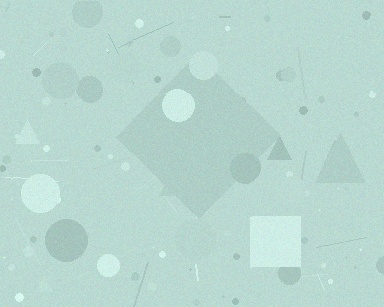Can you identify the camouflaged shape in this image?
The camouflaged shape is a diamond.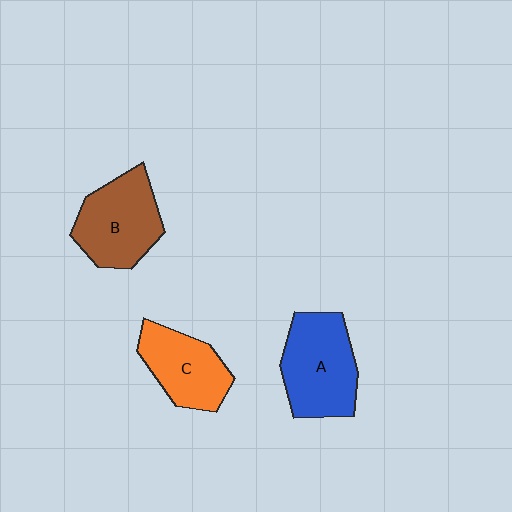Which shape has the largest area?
Shape A (blue).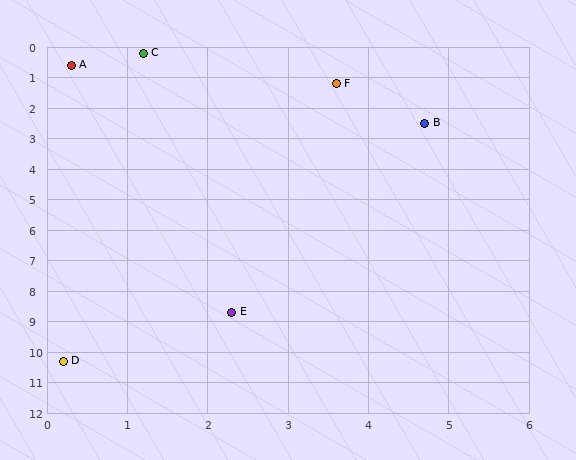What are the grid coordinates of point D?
Point D is at approximately (0.2, 10.3).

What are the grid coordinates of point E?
Point E is at approximately (2.3, 8.7).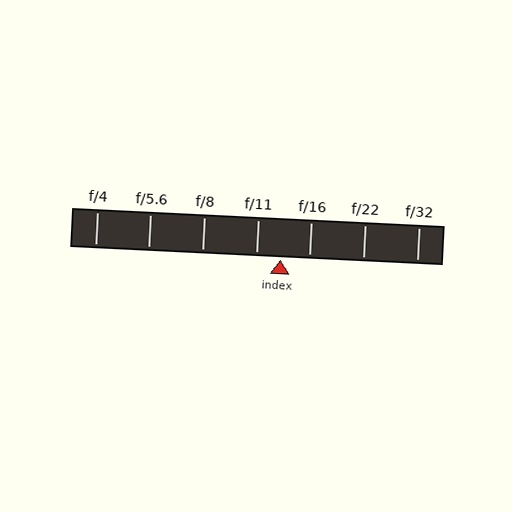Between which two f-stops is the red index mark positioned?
The index mark is between f/11 and f/16.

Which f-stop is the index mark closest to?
The index mark is closest to f/11.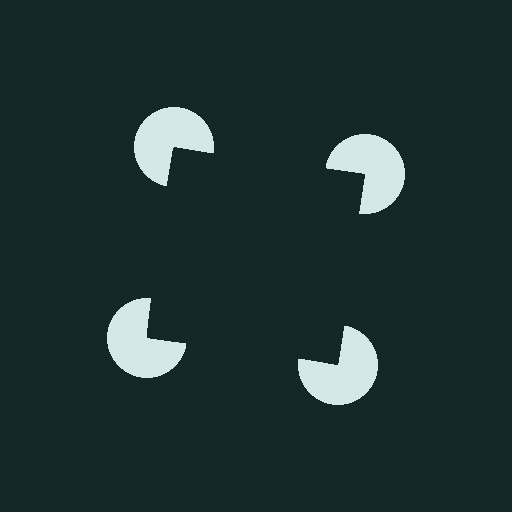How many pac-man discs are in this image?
There are 4 — one at each vertex of the illusory square.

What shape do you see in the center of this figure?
An illusory square — its edges are inferred from the aligned wedge cuts in the pac-man discs, not physically drawn.